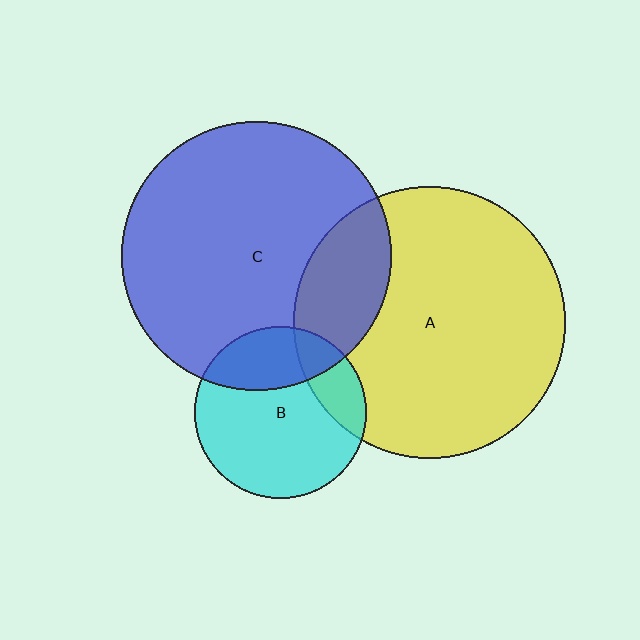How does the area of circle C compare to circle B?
Approximately 2.5 times.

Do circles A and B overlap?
Yes.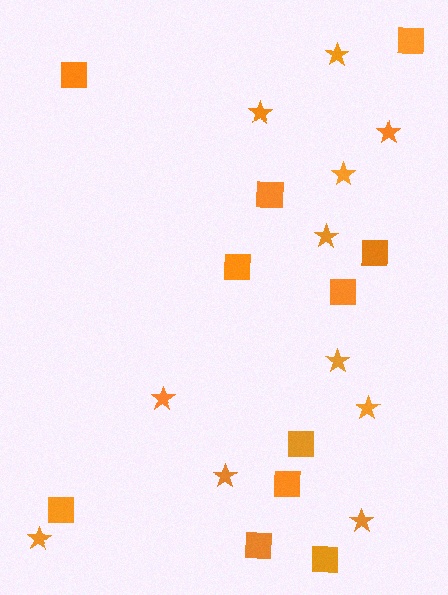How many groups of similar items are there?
There are 2 groups: one group of stars (11) and one group of squares (11).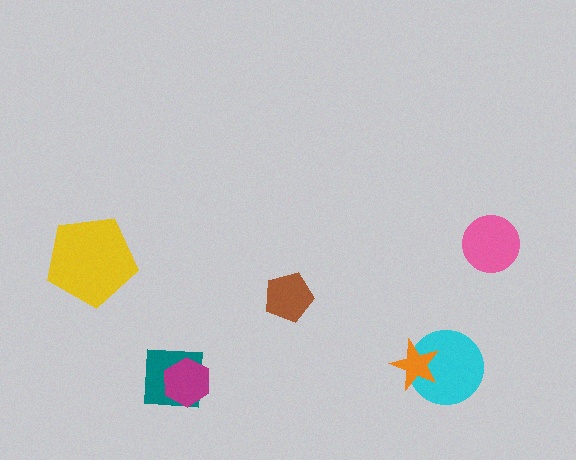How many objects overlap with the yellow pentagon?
0 objects overlap with the yellow pentagon.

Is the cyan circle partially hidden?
Yes, it is partially covered by another shape.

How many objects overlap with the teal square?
1 object overlaps with the teal square.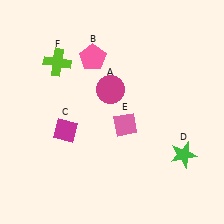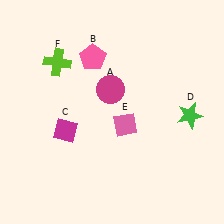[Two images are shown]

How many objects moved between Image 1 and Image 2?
1 object moved between the two images.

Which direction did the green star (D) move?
The green star (D) moved up.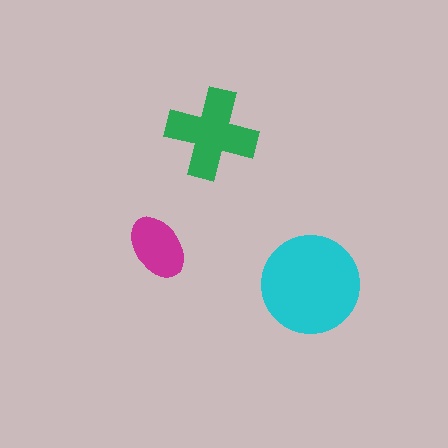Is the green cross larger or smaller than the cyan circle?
Smaller.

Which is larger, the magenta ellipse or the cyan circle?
The cyan circle.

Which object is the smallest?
The magenta ellipse.